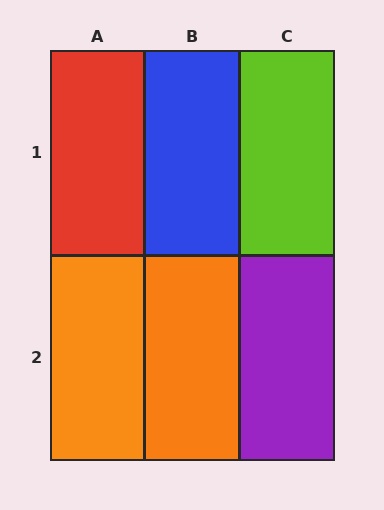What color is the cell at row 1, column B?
Blue.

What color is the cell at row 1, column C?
Lime.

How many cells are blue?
1 cell is blue.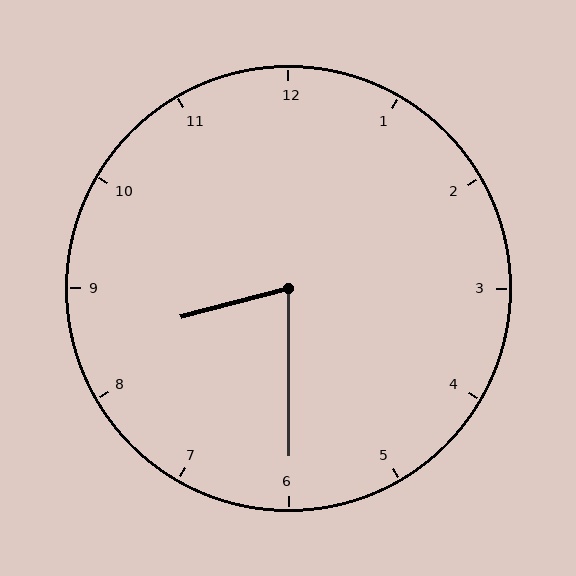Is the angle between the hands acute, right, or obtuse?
It is acute.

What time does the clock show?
8:30.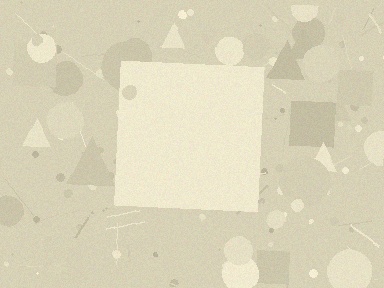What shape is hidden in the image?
A square is hidden in the image.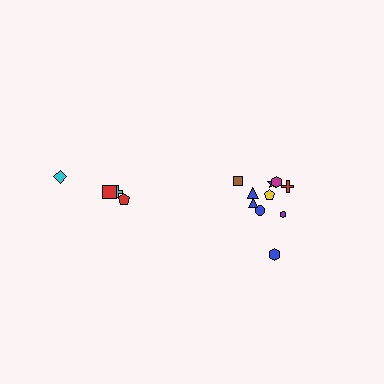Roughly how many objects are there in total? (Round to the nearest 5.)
Roughly 15 objects in total.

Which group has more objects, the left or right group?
The right group.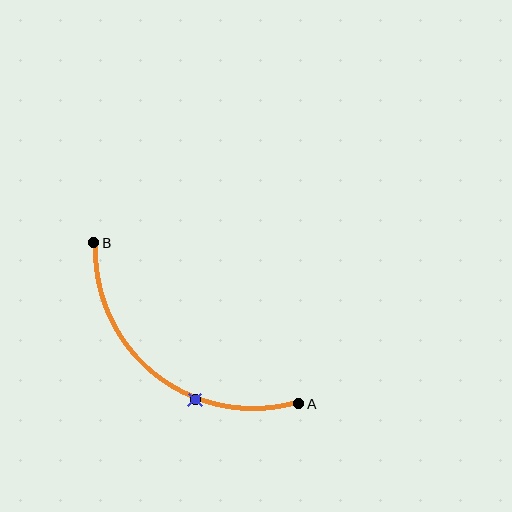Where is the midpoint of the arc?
The arc midpoint is the point on the curve farthest from the straight line joining A and B. It sits below and to the left of that line.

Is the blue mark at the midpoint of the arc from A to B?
No. The blue mark lies on the arc but is closer to endpoint A. The arc midpoint would be at the point on the curve equidistant along the arc from both A and B.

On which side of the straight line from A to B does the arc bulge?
The arc bulges below and to the left of the straight line connecting A and B.